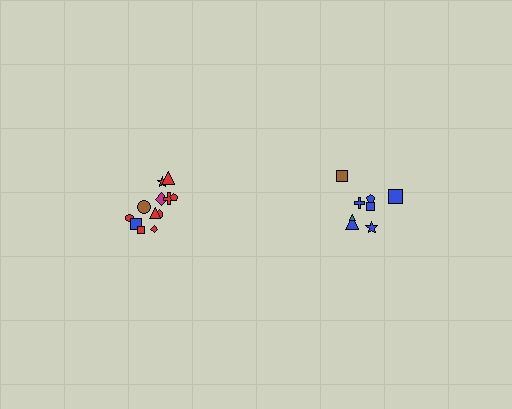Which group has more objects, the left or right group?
The left group.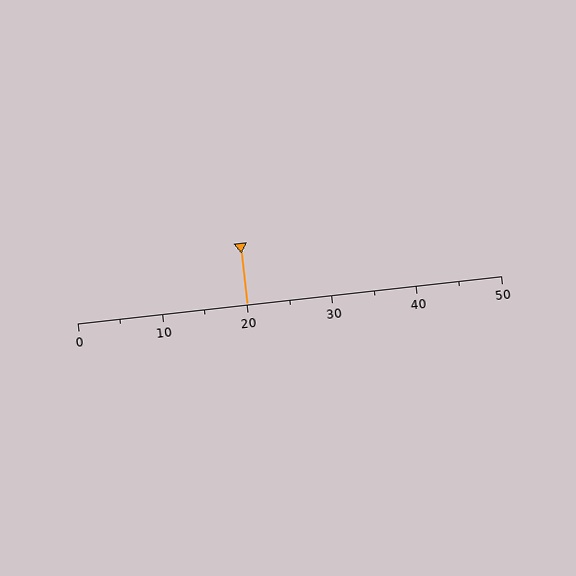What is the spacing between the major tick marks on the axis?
The major ticks are spaced 10 apart.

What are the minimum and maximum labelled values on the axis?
The axis runs from 0 to 50.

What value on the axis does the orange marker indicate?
The marker indicates approximately 20.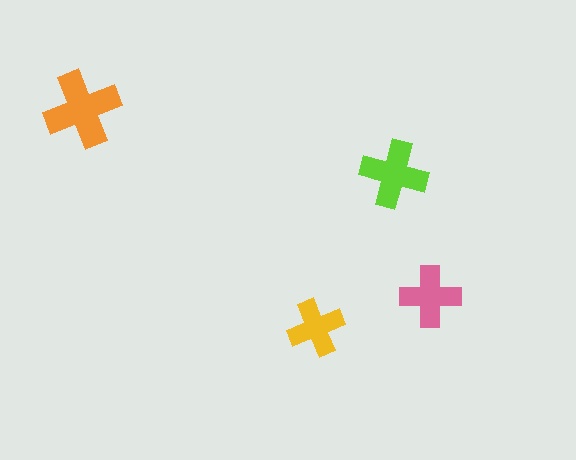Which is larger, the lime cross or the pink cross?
The lime one.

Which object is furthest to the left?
The orange cross is leftmost.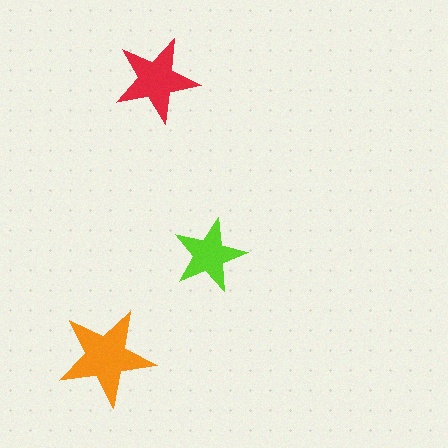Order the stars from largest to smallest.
the orange one, the red one, the lime one.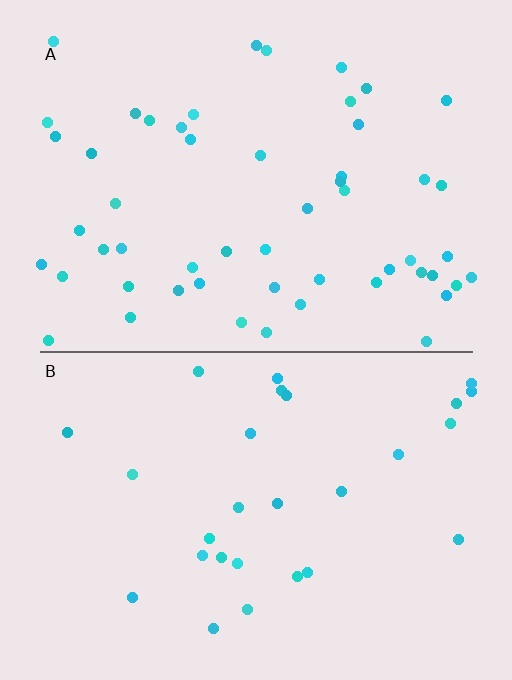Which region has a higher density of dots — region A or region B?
A (the top).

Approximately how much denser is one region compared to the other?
Approximately 1.9× — region A over region B.